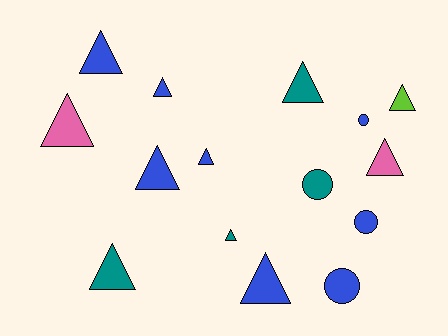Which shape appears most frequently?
Triangle, with 11 objects.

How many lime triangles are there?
There is 1 lime triangle.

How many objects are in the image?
There are 15 objects.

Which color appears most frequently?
Blue, with 8 objects.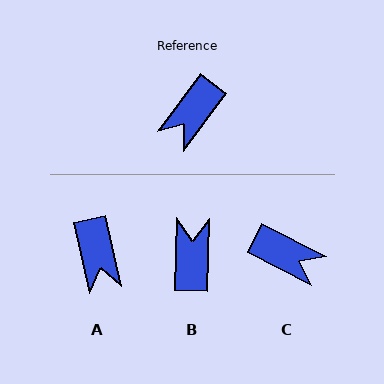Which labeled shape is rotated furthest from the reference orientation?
B, about 145 degrees away.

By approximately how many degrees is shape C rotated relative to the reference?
Approximately 100 degrees counter-clockwise.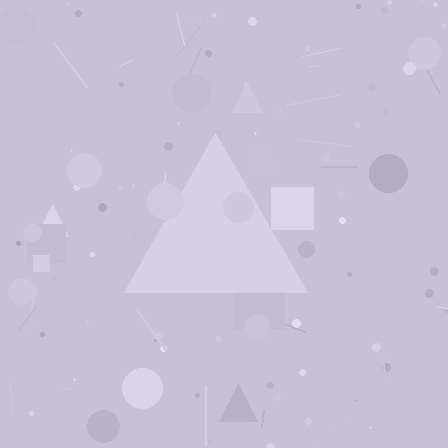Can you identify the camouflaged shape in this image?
The camouflaged shape is a triangle.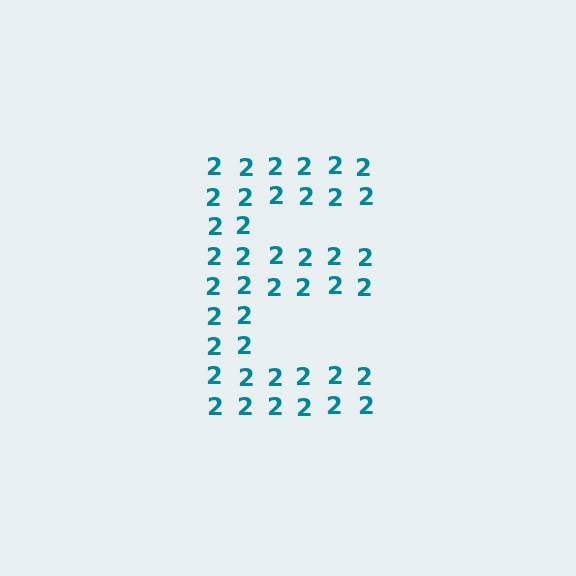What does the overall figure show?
The overall figure shows the letter E.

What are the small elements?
The small elements are digit 2's.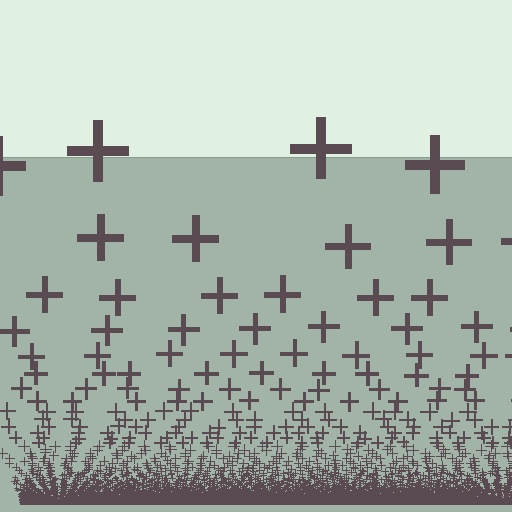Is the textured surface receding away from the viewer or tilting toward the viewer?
The surface appears to tilt toward the viewer. Texture elements get larger and sparser toward the top.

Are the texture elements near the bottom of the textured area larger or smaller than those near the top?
Smaller. The gradient is inverted — elements near the bottom are smaller and denser.